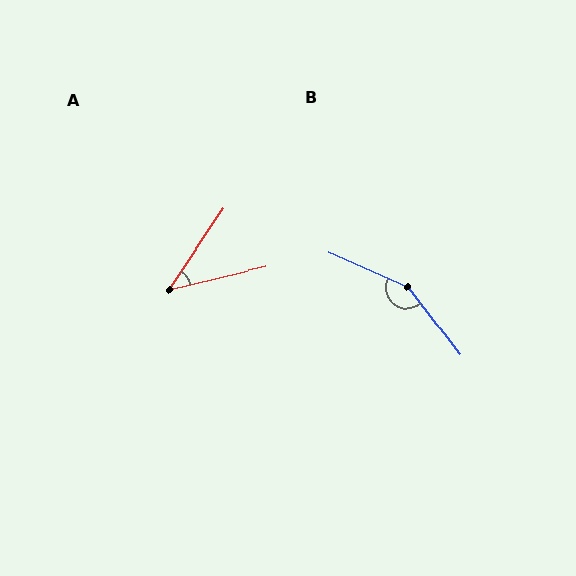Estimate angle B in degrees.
Approximately 151 degrees.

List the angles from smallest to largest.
A (43°), B (151°).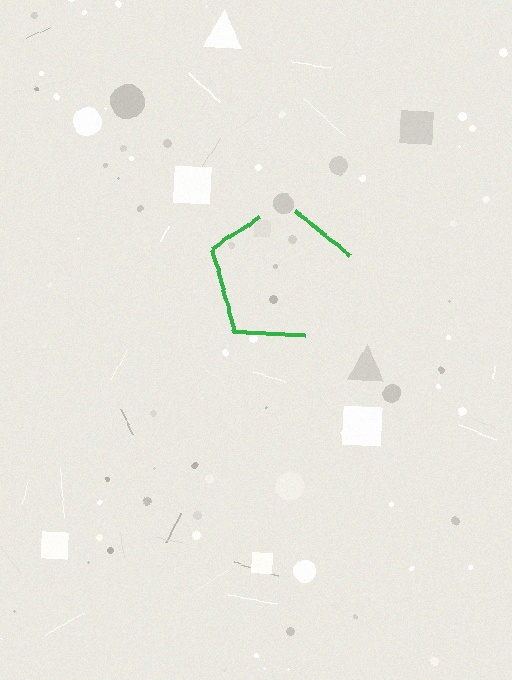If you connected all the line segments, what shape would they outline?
They would outline a pentagon.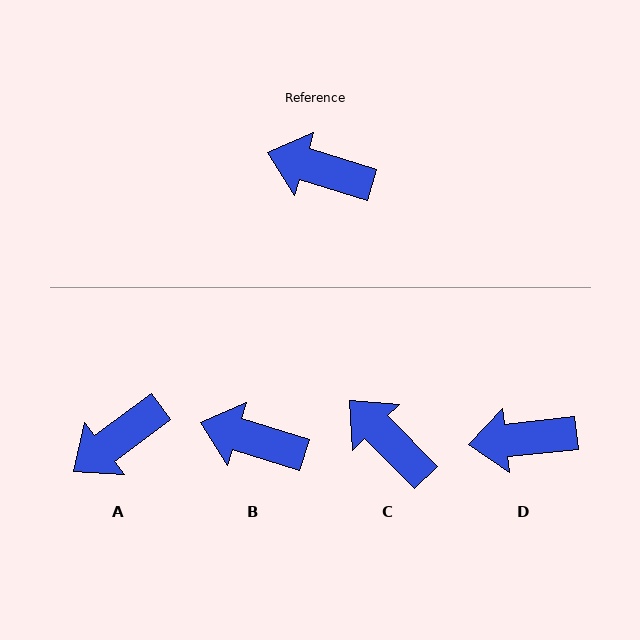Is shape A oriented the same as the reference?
No, it is off by about 54 degrees.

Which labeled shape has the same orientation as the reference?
B.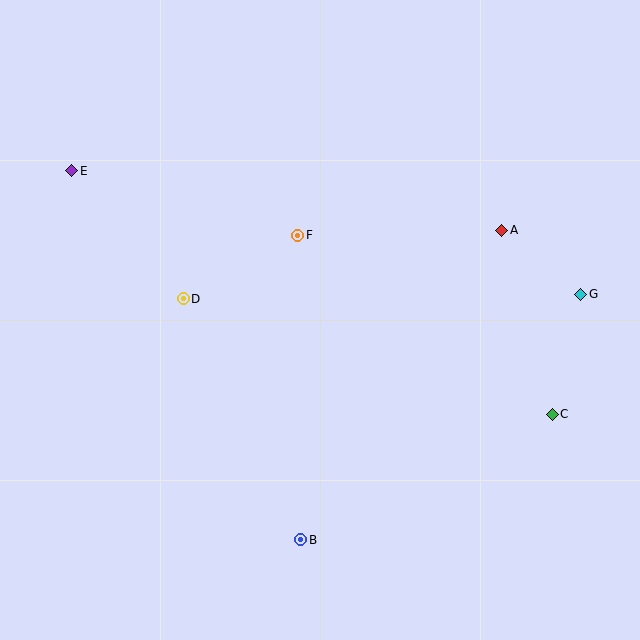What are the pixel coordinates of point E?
Point E is at (72, 171).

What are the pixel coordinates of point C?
Point C is at (552, 414).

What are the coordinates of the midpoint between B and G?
The midpoint between B and G is at (441, 417).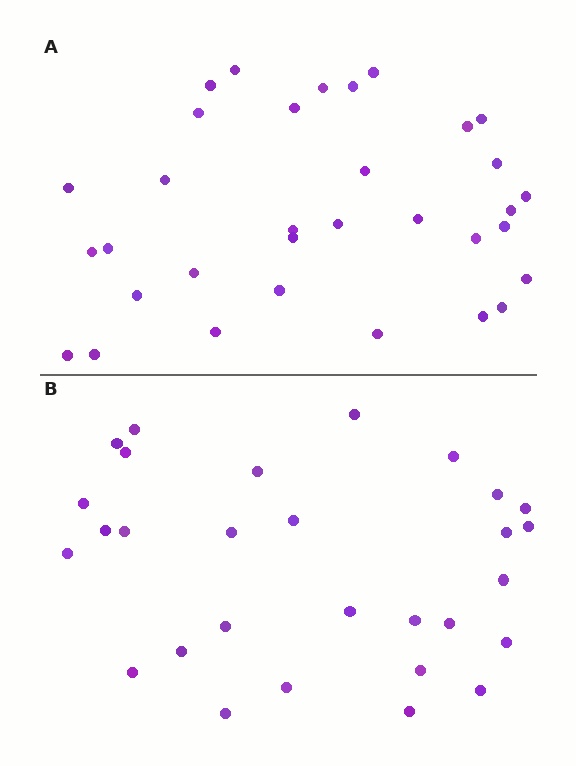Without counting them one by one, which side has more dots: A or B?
Region A (the top region) has more dots.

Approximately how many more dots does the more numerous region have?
Region A has about 4 more dots than region B.